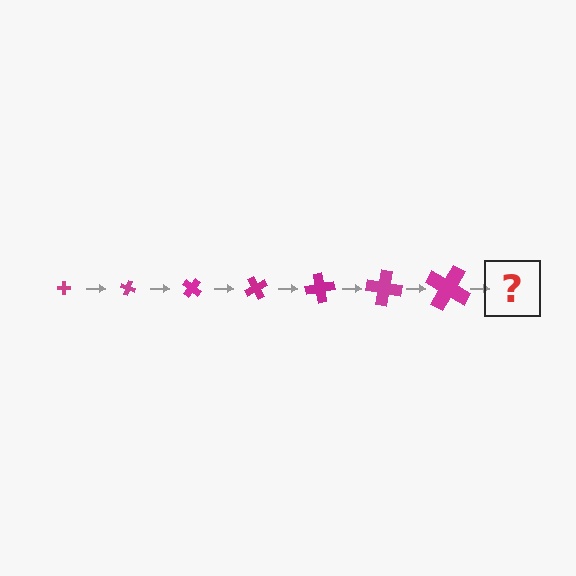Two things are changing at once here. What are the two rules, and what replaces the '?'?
The two rules are that the cross grows larger each step and it rotates 20 degrees each step. The '?' should be a cross, larger than the previous one and rotated 140 degrees from the start.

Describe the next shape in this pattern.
It should be a cross, larger than the previous one and rotated 140 degrees from the start.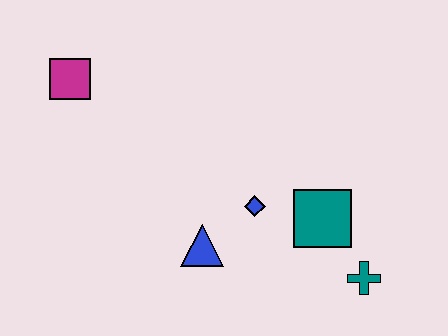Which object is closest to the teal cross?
The teal square is closest to the teal cross.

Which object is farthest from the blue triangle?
The magenta square is farthest from the blue triangle.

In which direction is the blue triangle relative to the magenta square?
The blue triangle is below the magenta square.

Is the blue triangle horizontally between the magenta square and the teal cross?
Yes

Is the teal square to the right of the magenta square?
Yes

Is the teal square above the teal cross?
Yes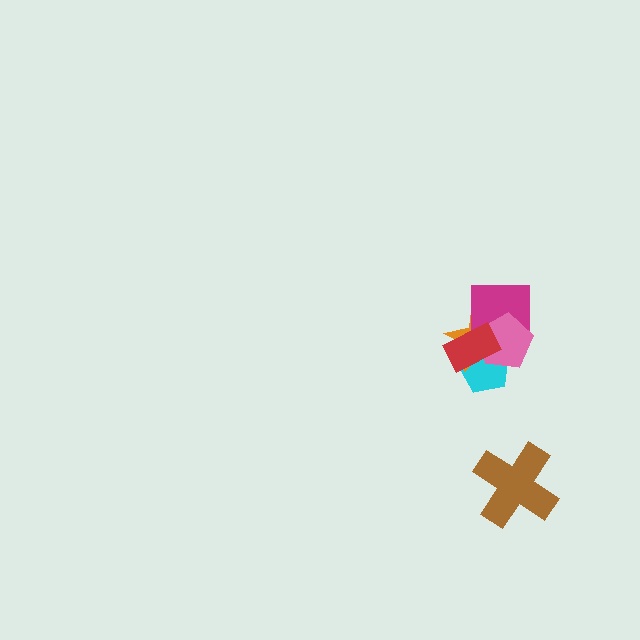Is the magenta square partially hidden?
Yes, it is partially covered by another shape.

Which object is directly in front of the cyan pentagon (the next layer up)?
The orange star is directly in front of the cyan pentagon.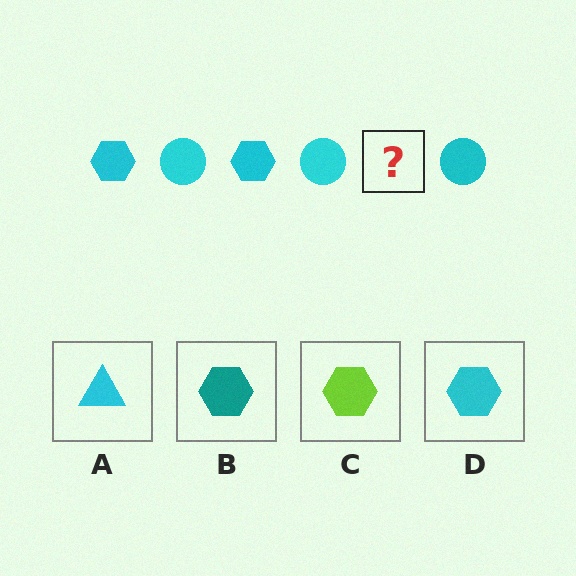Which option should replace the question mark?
Option D.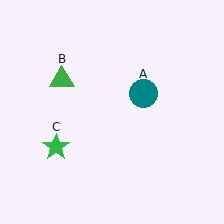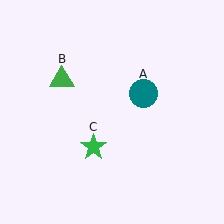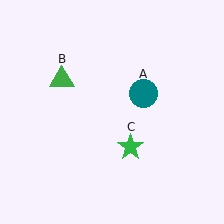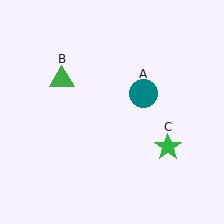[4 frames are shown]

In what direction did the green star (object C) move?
The green star (object C) moved right.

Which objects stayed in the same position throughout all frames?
Teal circle (object A) and green triangle (object B) remained stationary.